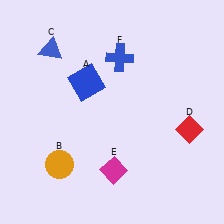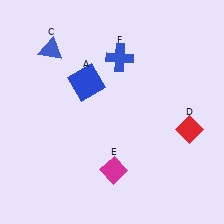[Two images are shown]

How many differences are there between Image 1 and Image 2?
There is 1 difference between the two images.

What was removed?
The orange circle (B) was removed in Image 2.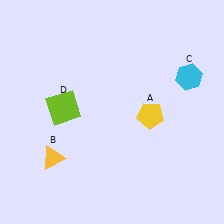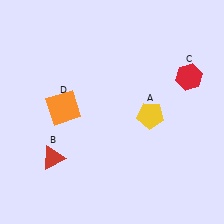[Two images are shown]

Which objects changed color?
B changed from yellow to red. C changed from cyan to red. D changed from lime to orange.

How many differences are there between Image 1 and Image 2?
There are 3 differences between the two images.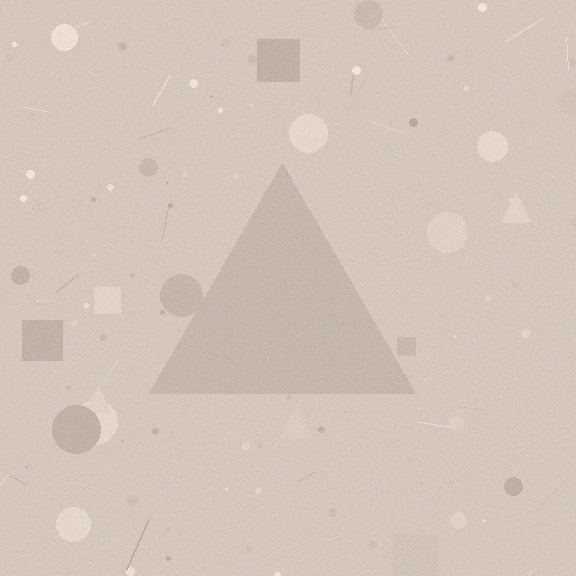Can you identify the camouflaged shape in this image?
The camouflaged shape is a triangle.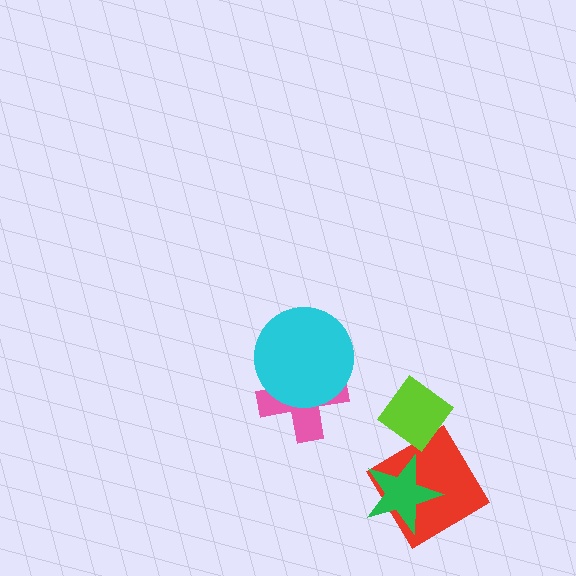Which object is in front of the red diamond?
The green star is in front of the red diamond.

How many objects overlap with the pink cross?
1 object overlaps with the pink cross.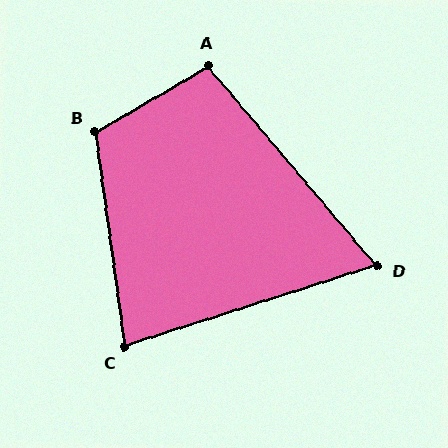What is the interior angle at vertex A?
Approximately 100 degrees (obtuse).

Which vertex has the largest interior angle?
B, at approximately 112 degrees.